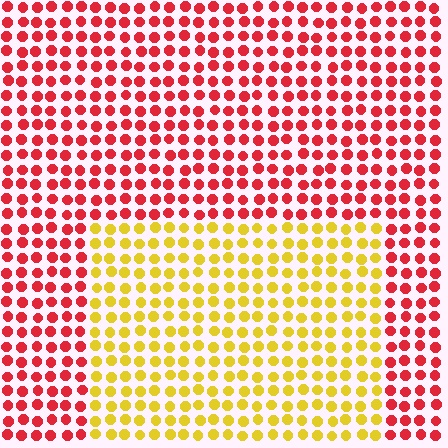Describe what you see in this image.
The image is filled with small red elements in a uniform arrangement. A rectangle-shaped region is visible where the elements are tinted to a slightly different hue, forming a subtle color boundary.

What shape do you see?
I see a rectangle.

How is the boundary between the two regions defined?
The boundary is defined purely by a slight shift in hue (about 59 degrees). Spacing, size, and orientation are identical on both sides.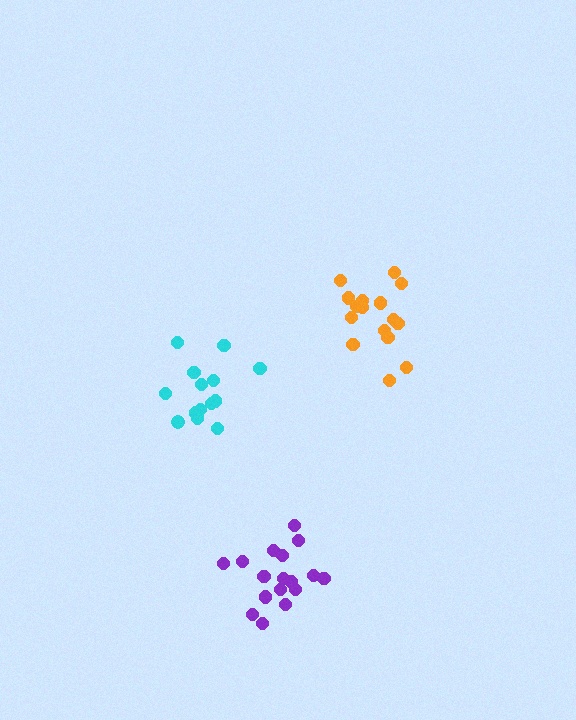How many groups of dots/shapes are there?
There are 3 groups.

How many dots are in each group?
Group 1: 14 dots, Group 2: 17 dots, Group 3: 16 dots (47 total).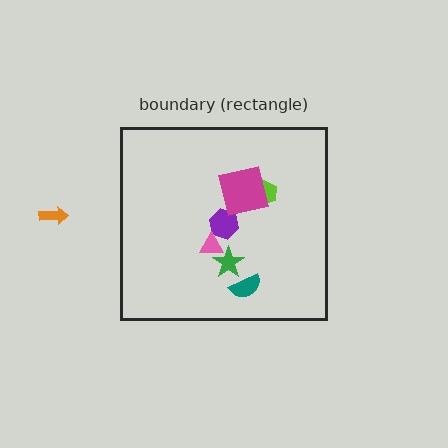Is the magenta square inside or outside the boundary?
Inside.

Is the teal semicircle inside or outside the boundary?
Inside.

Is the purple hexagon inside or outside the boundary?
Inside.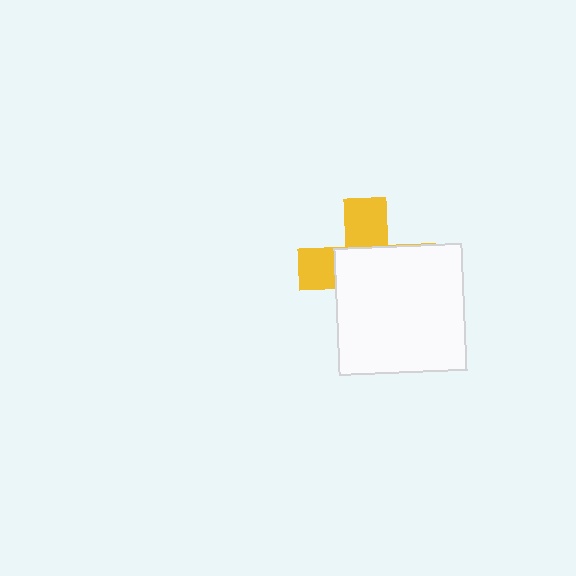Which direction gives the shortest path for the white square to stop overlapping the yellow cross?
Moving toward the lower-right gives the shortest separation.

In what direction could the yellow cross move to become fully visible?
The yellow cross could move toward the upper-left. That would shift it out from behind the white square entirely.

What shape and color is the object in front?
The object in front is a white square.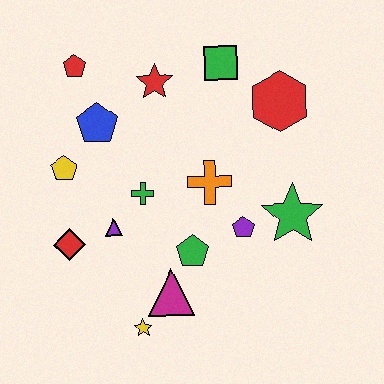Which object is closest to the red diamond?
The purple triangle is closest to the red diamond.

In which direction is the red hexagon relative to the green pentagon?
The red hexagon is above the green pentagon.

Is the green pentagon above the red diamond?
No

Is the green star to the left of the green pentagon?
No